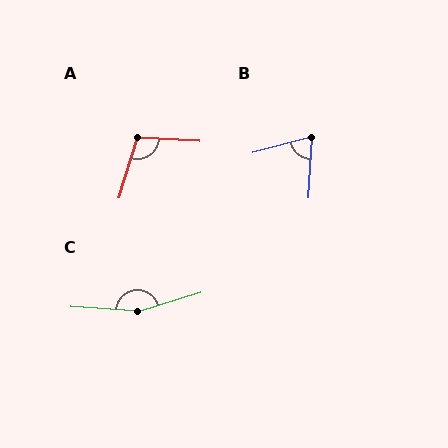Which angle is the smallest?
B, at approximately 72 degrees.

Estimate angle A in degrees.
Approximately 104 degrees.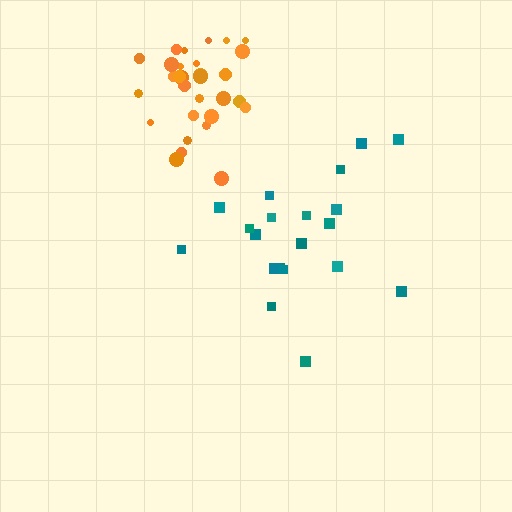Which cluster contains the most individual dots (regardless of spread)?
Orange (31).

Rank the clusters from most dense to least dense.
orange, teal.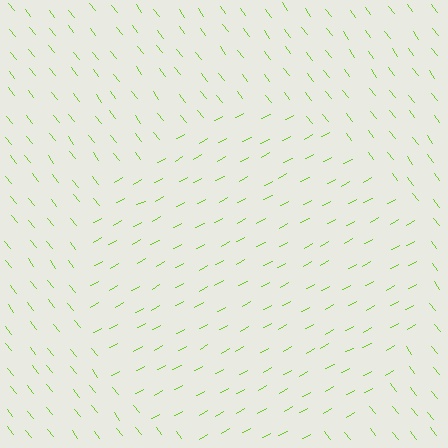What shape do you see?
I see a circle.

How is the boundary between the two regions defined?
The boundary is defined purely by a change in line orientation (approximately 80 degrees difference). All lines are the same color and thickness.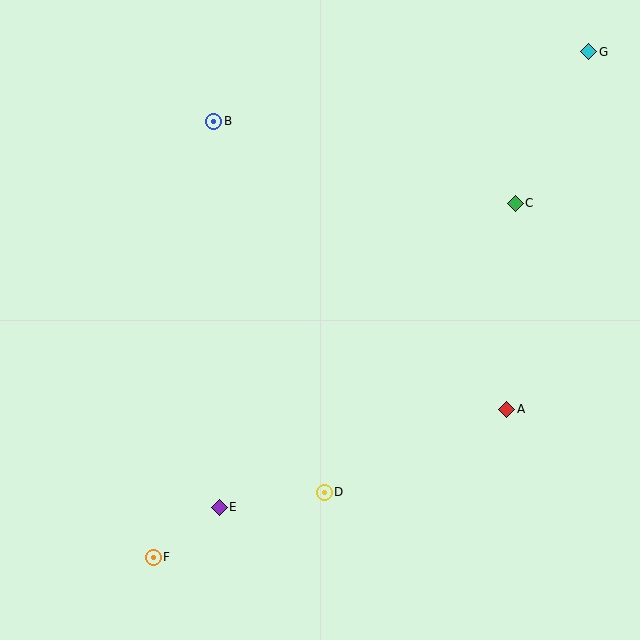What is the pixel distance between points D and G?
The distance between D and G is 514 pixels.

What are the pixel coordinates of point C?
Point C is at (515, 203).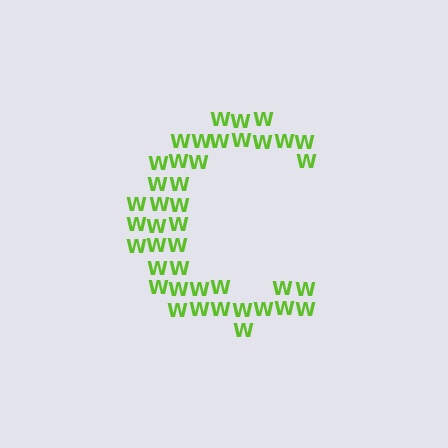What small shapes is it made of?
It is made of small letter W's.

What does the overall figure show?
The overall figure shows the letter C.